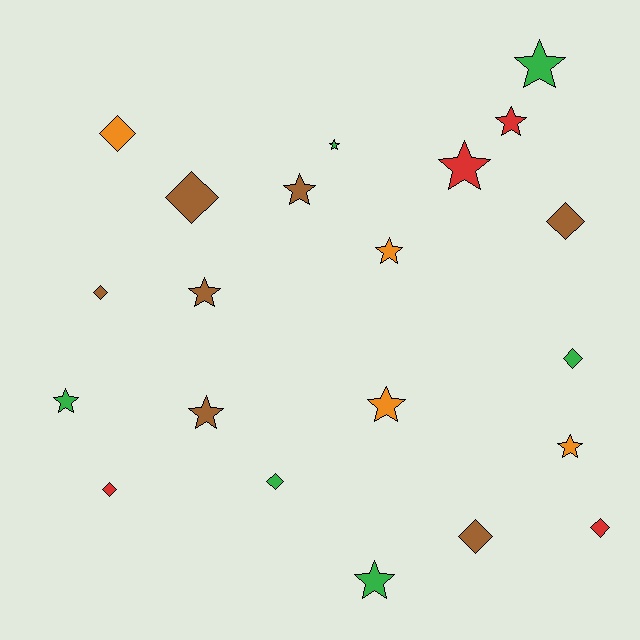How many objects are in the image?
There are 21 objects.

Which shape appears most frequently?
Star, with 12 objects.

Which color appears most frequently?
Brown, with 7 objects.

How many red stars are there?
There are 2 red stars.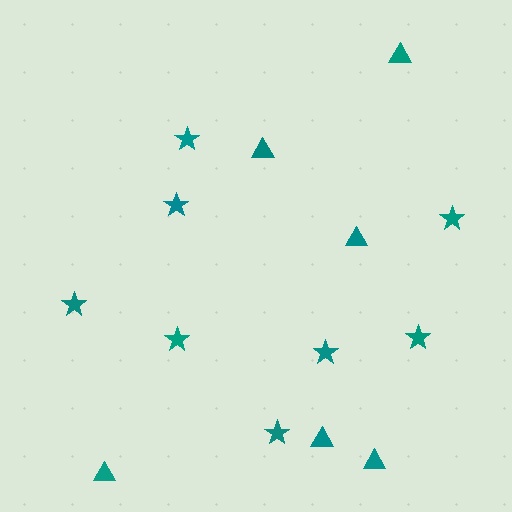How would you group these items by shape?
There are 2 groups: one group of stars (8) and one group of triangles (6).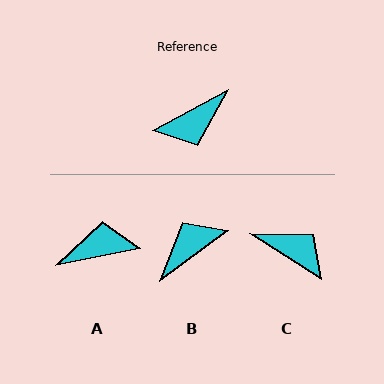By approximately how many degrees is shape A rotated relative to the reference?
Approximately 162 degrees counter-clockwise.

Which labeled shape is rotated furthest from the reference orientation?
B, about 172 degrees away.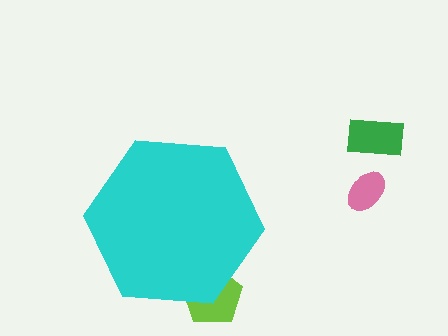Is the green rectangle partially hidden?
No, the green rectangle is fully visible.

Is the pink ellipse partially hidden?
No, the pink ellipse is fully visible.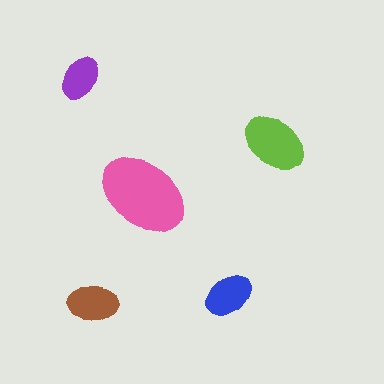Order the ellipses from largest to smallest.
the pink one, the lime one, the brown one, the blue one, the purple one.